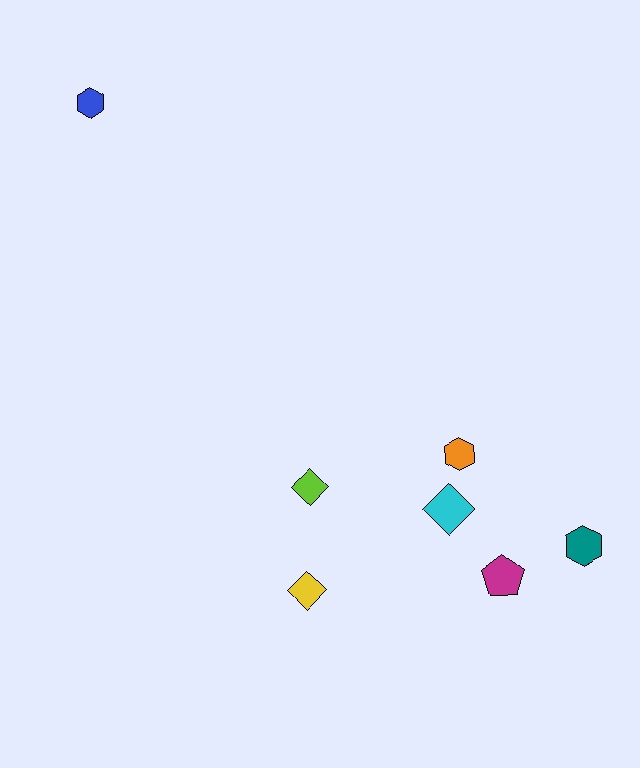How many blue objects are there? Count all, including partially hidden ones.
There is 1 blue object.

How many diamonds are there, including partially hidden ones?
There are 3 diamonds.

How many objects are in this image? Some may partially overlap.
There are 7 objects.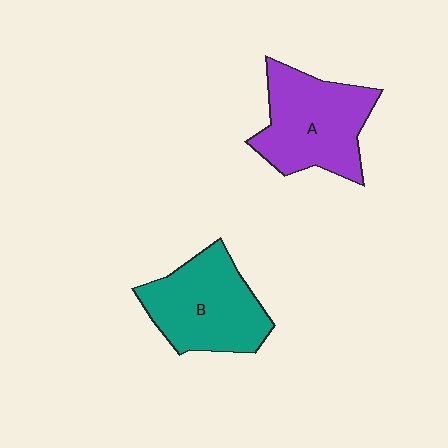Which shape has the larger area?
Shape A (purple).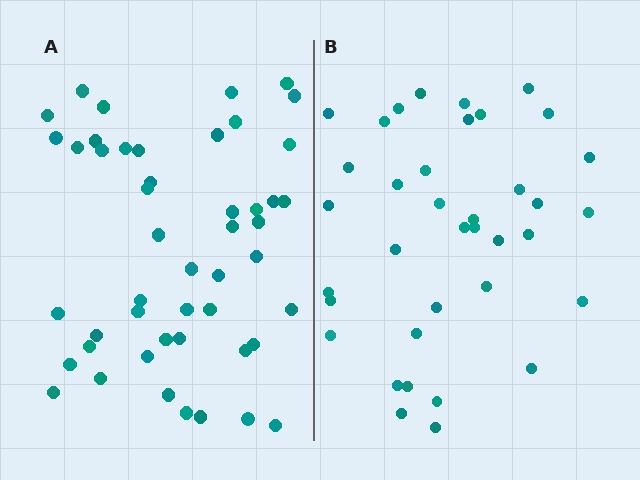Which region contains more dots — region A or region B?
Region A (the left region) has more dots.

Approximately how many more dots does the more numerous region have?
Region A has roughly 12 or so more dots than region B.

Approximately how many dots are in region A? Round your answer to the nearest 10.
About 50 dots. (The exact count is 48, which rounds to 50.)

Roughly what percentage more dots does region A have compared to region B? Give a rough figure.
About 30% more.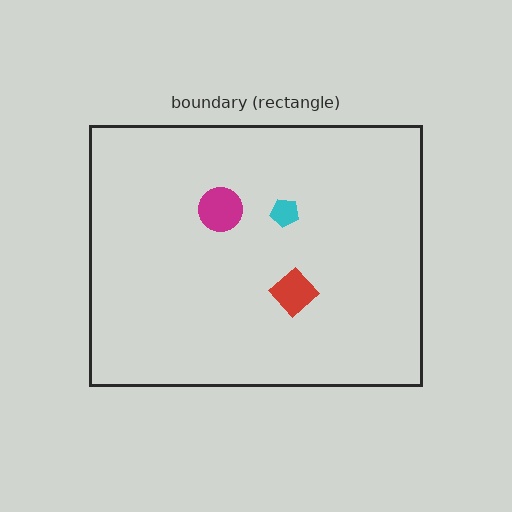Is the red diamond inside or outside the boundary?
Inside.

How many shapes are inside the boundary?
3 inside, 0 outside.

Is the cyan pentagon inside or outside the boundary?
Inside.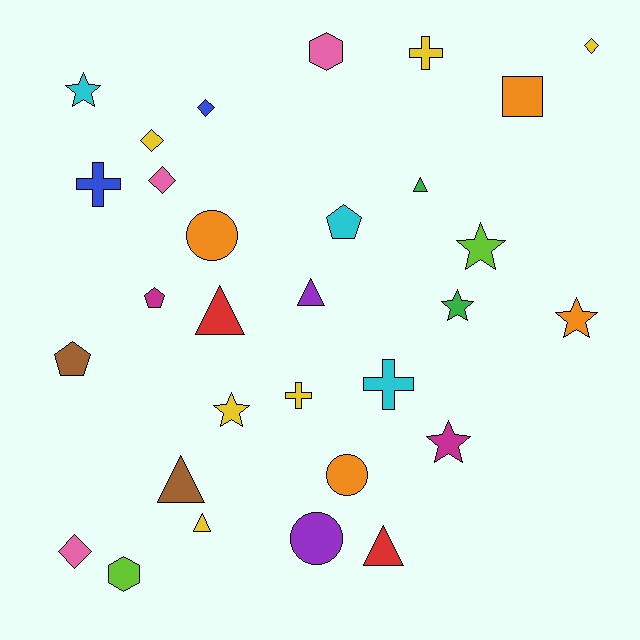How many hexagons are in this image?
There are 2 hexagons.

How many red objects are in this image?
There are 2 red objects.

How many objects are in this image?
There are 30 objects.